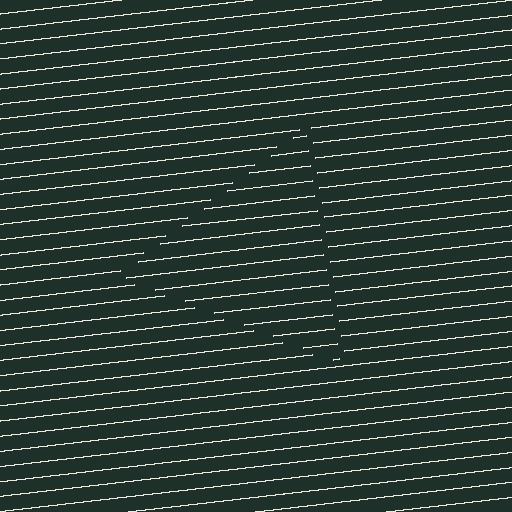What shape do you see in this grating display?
An illusory triangle. The interior of the shape contains the same grating, shifted by half a period — the contour is defined by the phase discontinuity where line-ends from the inner and outer gratings abut.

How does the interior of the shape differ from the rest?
The interior of the shape contains the same grating, shifted by half a period — the contour is defined by the phase discontinuity where line-ends from the inner and outer gratings abut.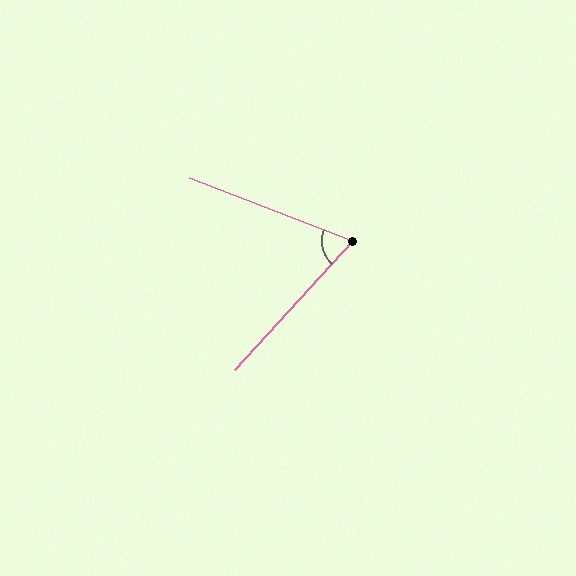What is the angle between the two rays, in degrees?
Approximately 69 degrees.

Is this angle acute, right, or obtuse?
It is acute.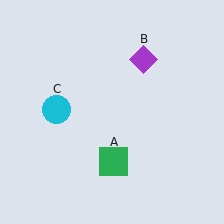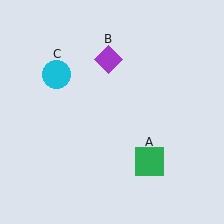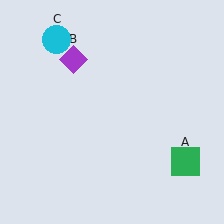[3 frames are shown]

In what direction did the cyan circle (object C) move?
The cyan circle (object C) moved up.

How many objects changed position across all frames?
3 objects changed position: green square (object A), purple diamond (object B), cyan circle (object C).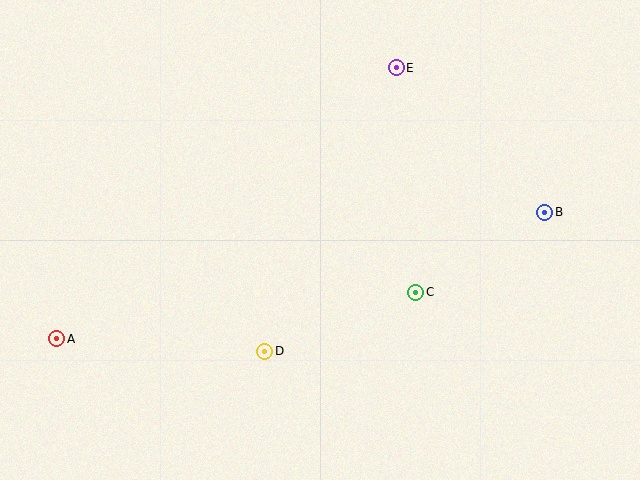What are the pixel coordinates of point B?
Point B is at (545, 212).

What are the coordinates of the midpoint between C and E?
The midpoint between C and E is at (406, 180).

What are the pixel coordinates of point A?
Point A is at (57, 339).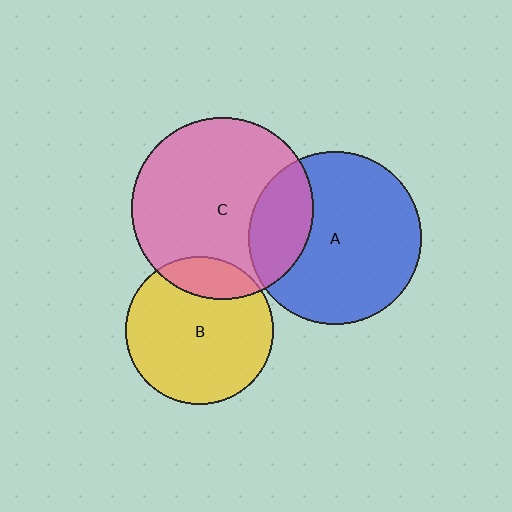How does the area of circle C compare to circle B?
Approximately 1.5 times.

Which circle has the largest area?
Circle C (pink).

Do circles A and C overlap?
Yes.